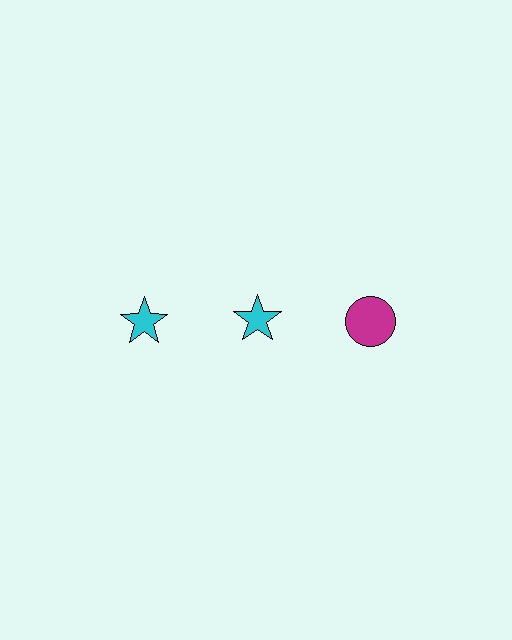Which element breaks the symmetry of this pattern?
The magenta circle in the top row, center column breaks the symmetry. All other shapes are cyan stars.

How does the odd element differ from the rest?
It differs in both color (magenta instead of cyan) and shape (circle instead of star).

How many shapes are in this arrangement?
There are 3 shapes arranged in a grid pattern.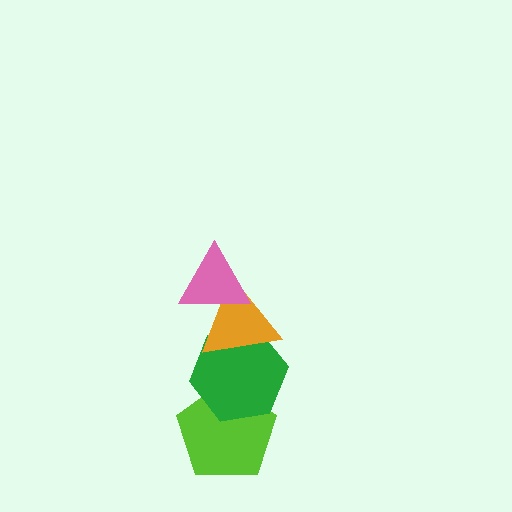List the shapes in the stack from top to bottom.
From top to bottom: the pink triangle, the orange triangle, the green hexagon, the lime pentagon.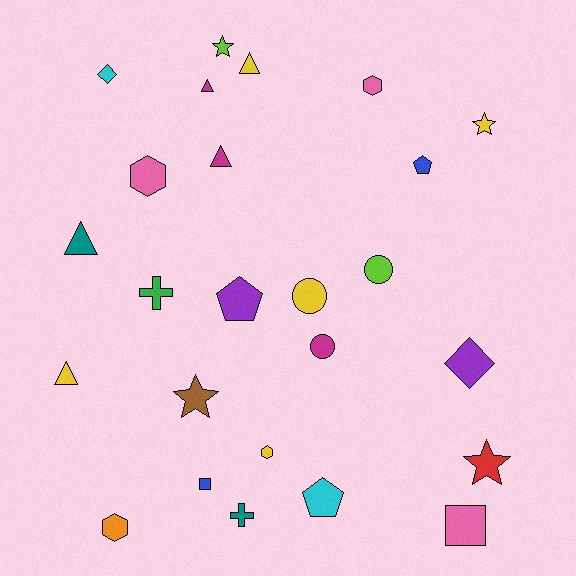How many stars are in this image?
There are 4 stars.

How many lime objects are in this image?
There are 2 lime objects.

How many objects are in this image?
There are 25 objects.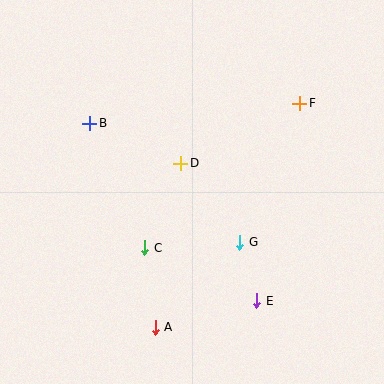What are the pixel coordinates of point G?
Point G is at (240, 242).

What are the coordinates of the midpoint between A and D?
The midpoint between A and D is at (168, 245).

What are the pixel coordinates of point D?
Point D is at (181, 163).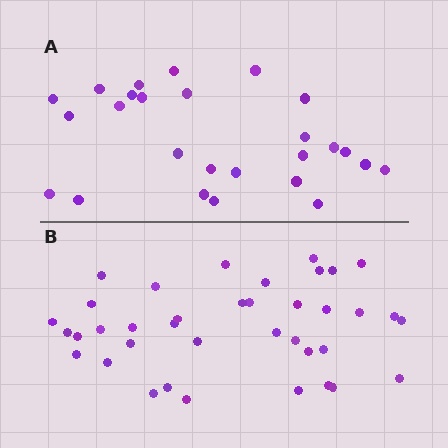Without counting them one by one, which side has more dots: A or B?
Region B (the bottom region) has more dots.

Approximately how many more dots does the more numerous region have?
Region B has roughly 12 or so more dots than region A.